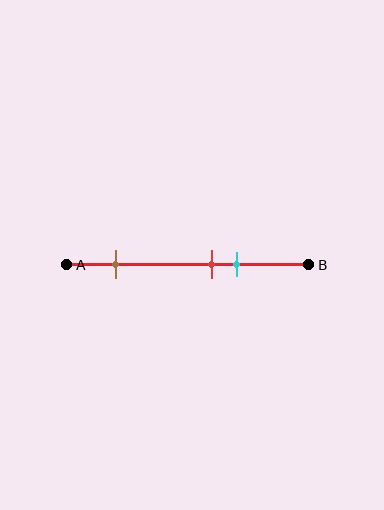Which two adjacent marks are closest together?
The red and cyan marks are the closest adjacent pair.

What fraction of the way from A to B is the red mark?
The red mark is approximately 60% (0.6) of the way from A to B.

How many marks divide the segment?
There are 3 marks dividing the segment.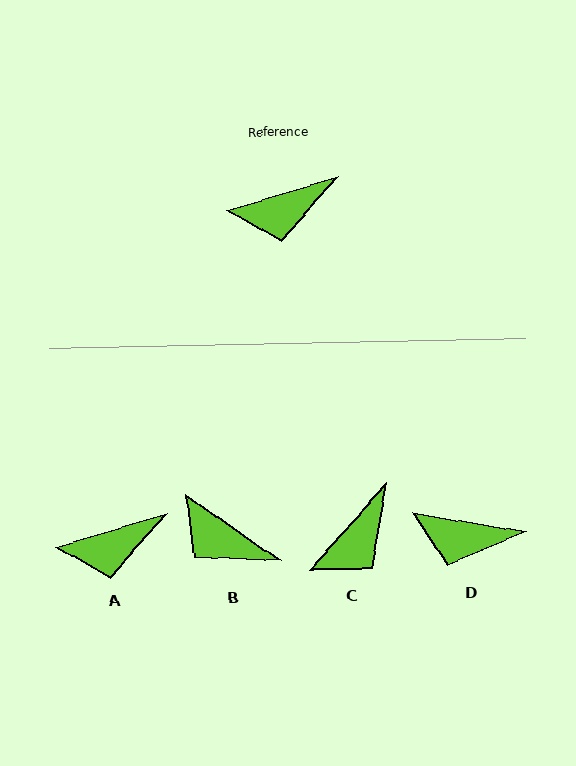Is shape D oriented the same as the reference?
No, it is off by about 27 degrees.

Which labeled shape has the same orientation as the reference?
A.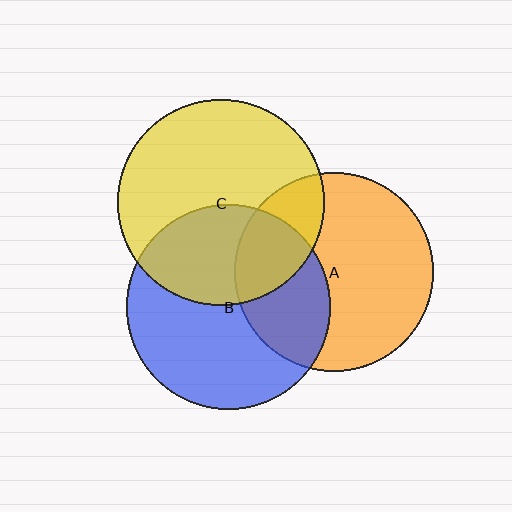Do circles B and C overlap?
Yes.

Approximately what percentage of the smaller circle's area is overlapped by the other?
Approximately 40%.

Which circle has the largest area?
Circle C (yellow).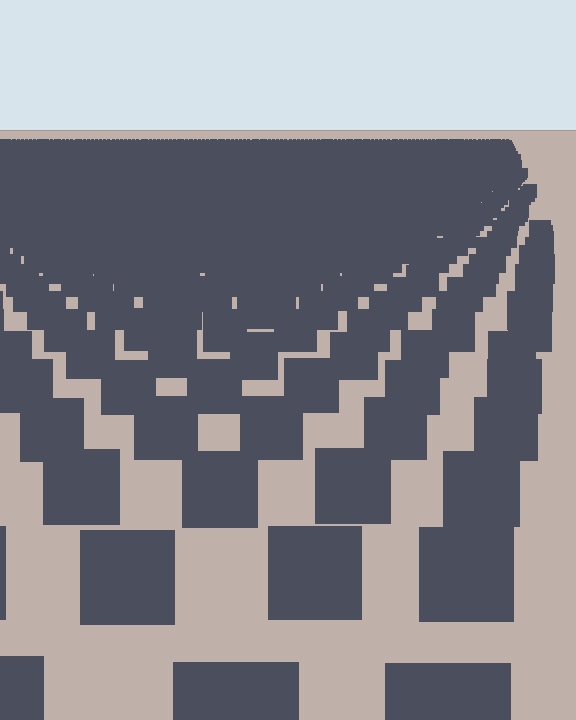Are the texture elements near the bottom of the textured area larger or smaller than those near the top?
Larger. Near the bottom, elements are closer to the viewer and appear at a bigger on-screen size.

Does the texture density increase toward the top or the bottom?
Density increases toward the top.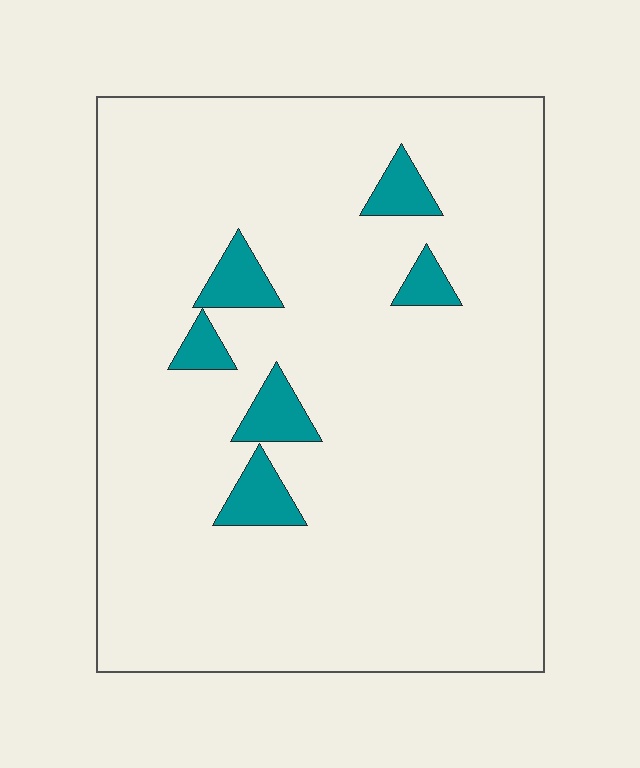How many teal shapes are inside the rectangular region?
6.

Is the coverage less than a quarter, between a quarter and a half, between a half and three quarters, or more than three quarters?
Less than a quarter.